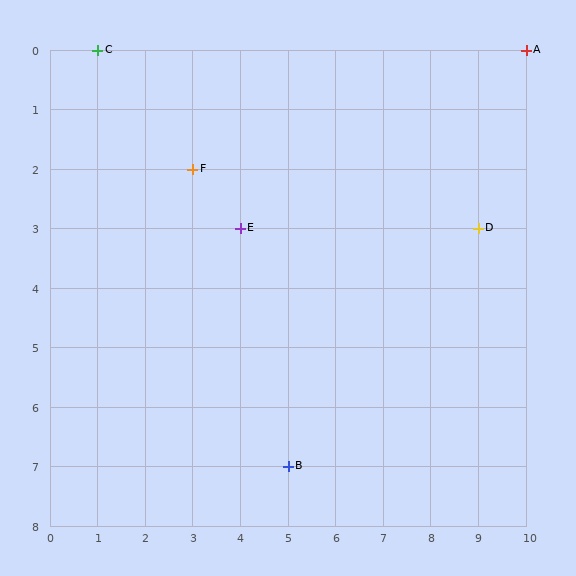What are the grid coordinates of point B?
Point B is at grid coordinates (5, 7).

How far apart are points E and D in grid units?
Points E and D are 5 columns apart.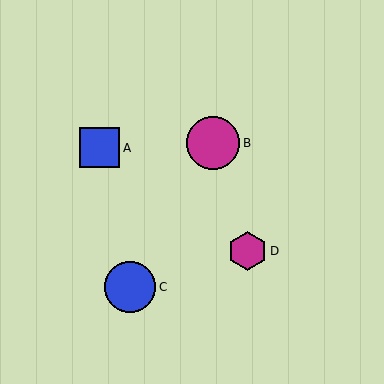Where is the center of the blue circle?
The center of the blue circle is at (130, 287).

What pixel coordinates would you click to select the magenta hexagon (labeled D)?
Click at (248, 251) to select the magenta hexagon D.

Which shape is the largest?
The magenta circle (labeled B) is the largest.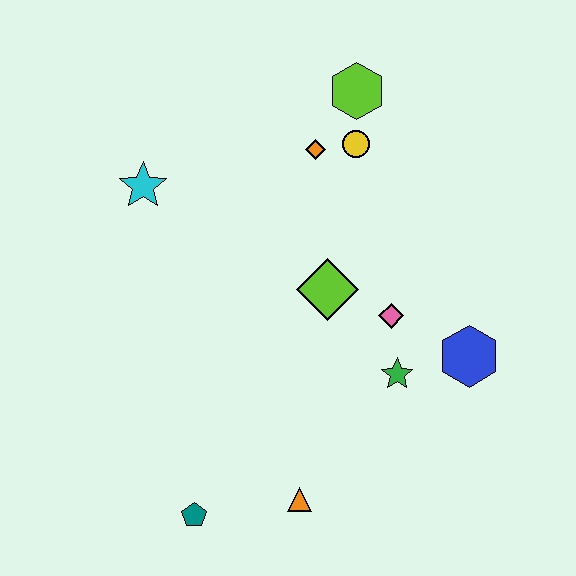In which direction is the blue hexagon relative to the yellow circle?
The blue hexagon is below the yellow circle.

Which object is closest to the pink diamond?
The green star is closest to the pink diamond.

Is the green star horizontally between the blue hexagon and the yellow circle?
Yes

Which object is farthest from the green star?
The cyan star is farthest from the green star.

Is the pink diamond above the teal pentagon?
Yes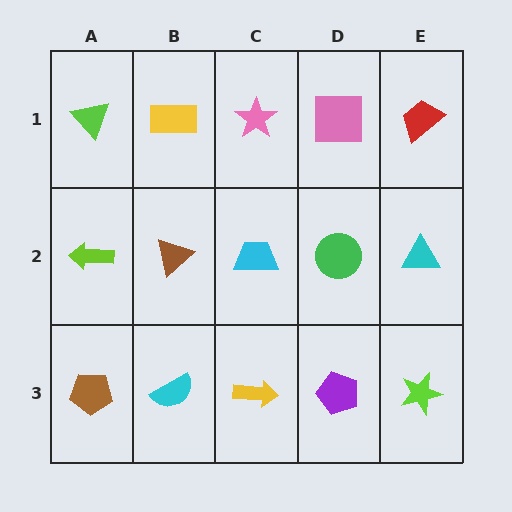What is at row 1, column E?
A red trapezoid.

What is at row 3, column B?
A cyan semicircle.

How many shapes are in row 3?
5 shapes.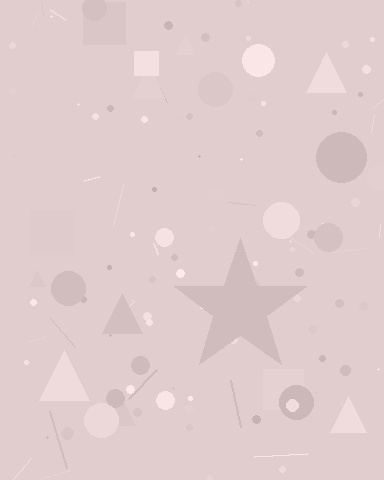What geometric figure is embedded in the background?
A star is embedded in the background.